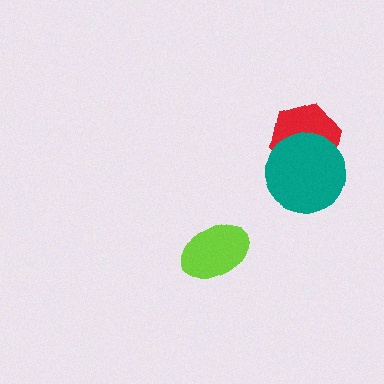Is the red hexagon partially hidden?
Yes, it is partially covered by another shape.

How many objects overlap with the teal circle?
1 object overlaps with the teal circle.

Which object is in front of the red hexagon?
The teal circle is in front of the red hexagon.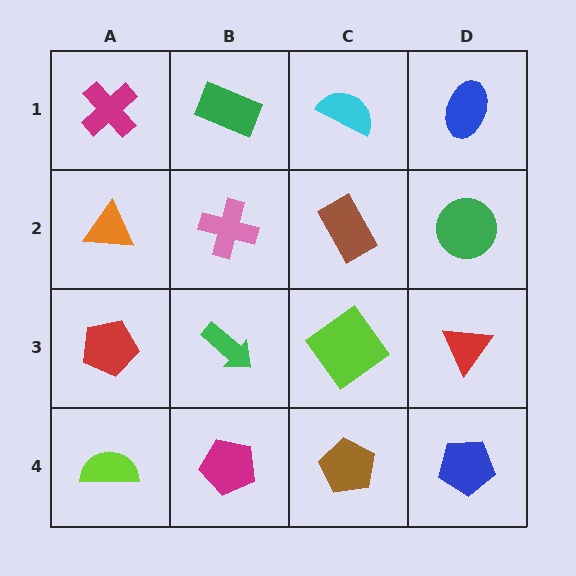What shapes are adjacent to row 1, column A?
An orange triangle (row 2, column A), a green rectangle (row 1, column B).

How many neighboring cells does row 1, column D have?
2.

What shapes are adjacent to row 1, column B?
A pink cross (row 2, column B), a magenta cross (row 1, column A), a cyan semicircle (row 1, column C).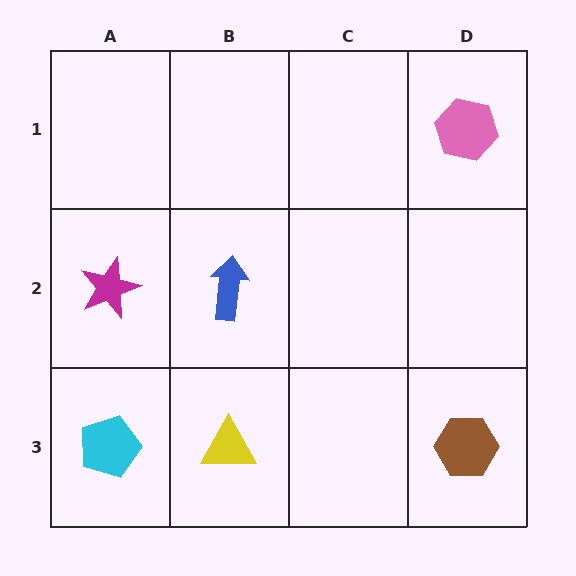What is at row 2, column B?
A blue arrow.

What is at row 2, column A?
A magenta star.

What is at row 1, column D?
A pink hexagon.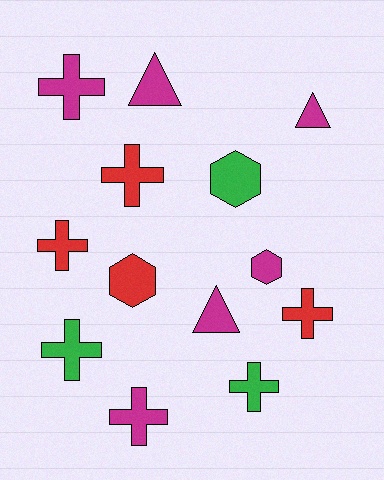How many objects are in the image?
There are 13 objects.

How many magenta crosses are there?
There are 2 magenta crosses.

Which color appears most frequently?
Magenta, with 6 objects.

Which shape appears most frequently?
Cross, with 7 objects.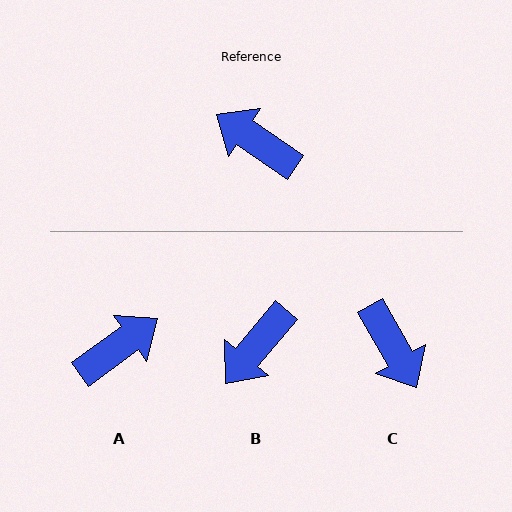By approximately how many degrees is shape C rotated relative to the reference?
Approximately 154 degrees counter-clockwise.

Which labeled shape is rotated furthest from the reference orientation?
C, about 154 degrees away.